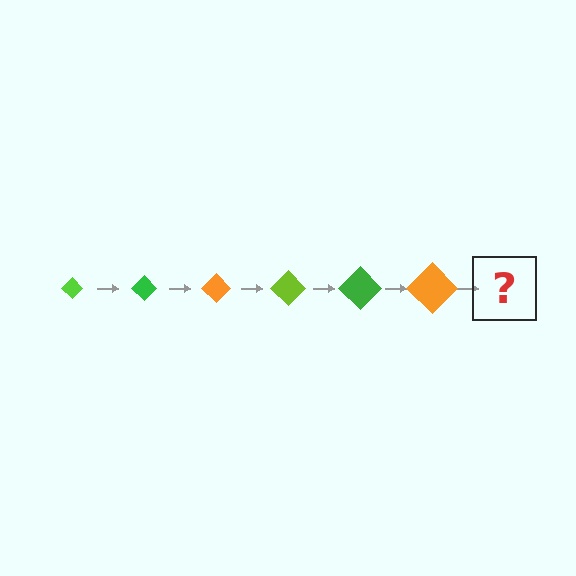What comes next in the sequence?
The next element should be a lime diamond, larger than the previous one.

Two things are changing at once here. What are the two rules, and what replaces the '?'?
The two rules are that the diamond grows larger each step and the color cycles through lime, green, and orange. The '?' should be a lime diamond, larger than the previous one.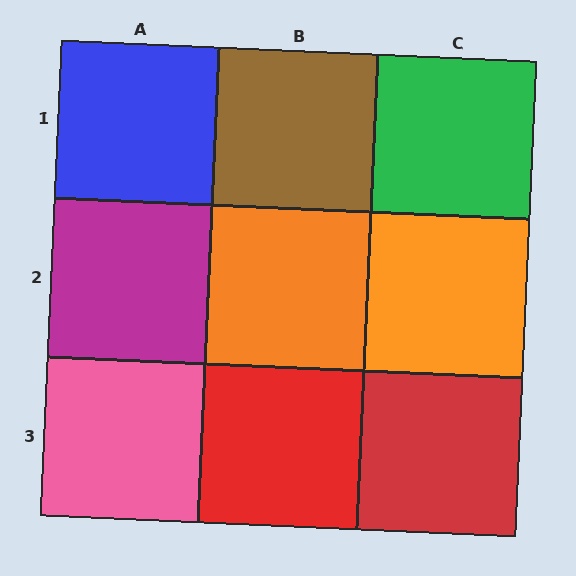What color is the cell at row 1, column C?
Green.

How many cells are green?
1 cell is green.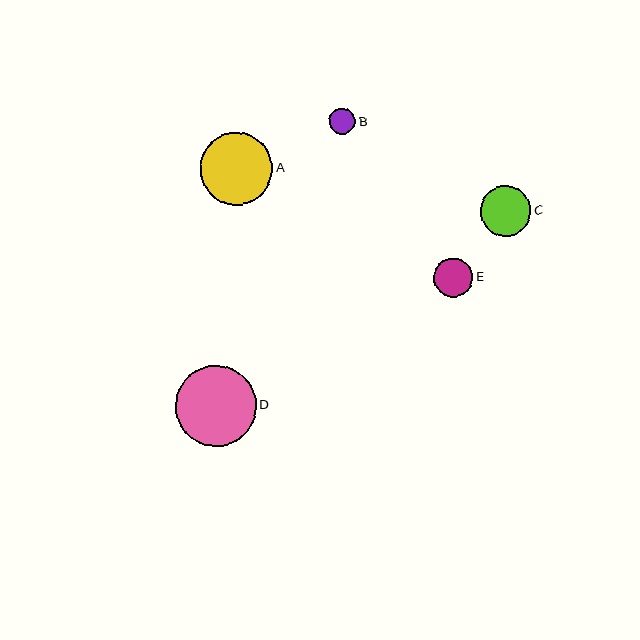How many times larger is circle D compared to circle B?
Circle D is approximately 3.1 times the size of circle B.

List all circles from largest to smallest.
From largest to smallest: D, A, C, E, B.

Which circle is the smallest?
Circle B is the smallest with a size of approximately 26 pixels.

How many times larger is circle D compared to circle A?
Circle D is approximately 1.1 times the size of circle A.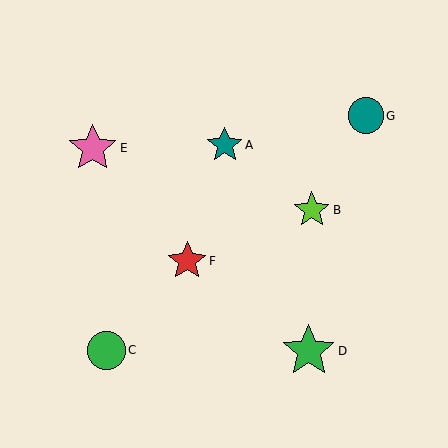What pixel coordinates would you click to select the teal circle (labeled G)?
Click at (366, 116) to select the teal circle G.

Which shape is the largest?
The green star (labeled D) is the largest.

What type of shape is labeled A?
Shape A is a teal star.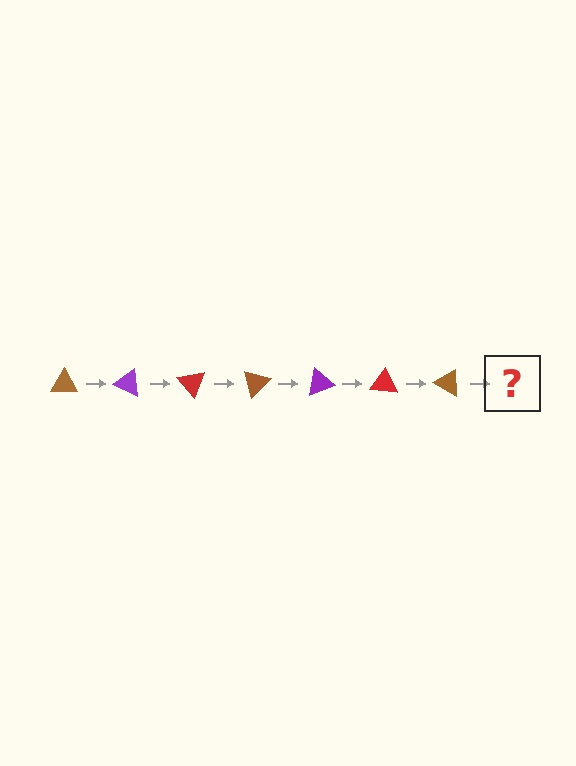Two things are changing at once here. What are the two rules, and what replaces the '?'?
The two rules are that it rotates 25 degrees each step and the color cycles through brown, purple, and red. The '?' should be a purple triangle, rotated 175 degrees from the start.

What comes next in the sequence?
The next element should be a purple triangle, rotated 175 degrees from the start.